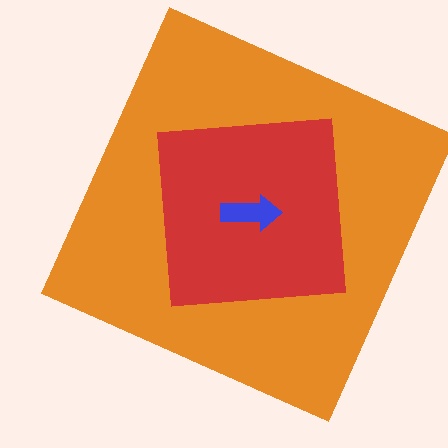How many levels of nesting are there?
3.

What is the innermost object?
The blue arrow.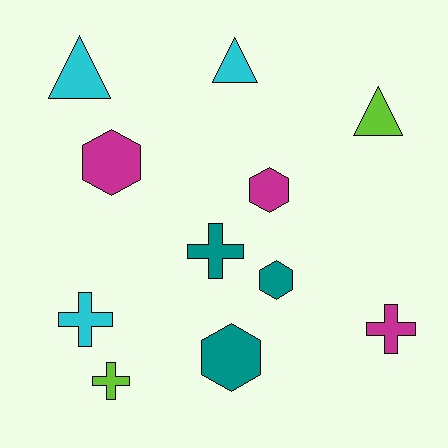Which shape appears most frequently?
Cross, with 4 objects.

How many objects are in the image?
There are 11 objects.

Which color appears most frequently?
Cyan, with 3 objects.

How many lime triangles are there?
There is 1 lime triangle.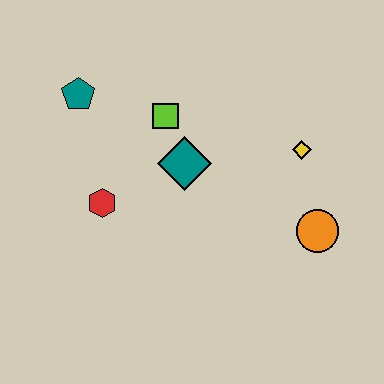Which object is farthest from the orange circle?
The teal pentagon is farthest from the orange circle.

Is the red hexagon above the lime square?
No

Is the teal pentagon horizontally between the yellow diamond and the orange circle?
No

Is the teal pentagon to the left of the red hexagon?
Yes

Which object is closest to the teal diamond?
The lime square is closest to the teal diamond.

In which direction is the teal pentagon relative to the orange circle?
The teal pentagon is to the left of the orange circle.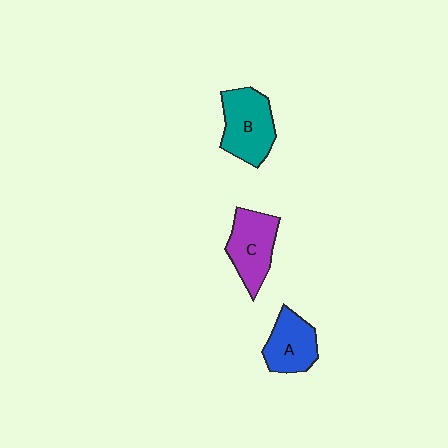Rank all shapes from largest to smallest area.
From largest to smallest: B (teal), C (purple), A (blue).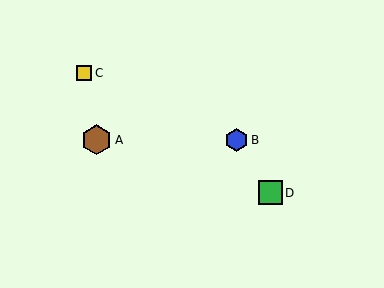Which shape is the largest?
The brown hexagon (labeled A) is the largest.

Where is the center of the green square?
The center of the green square is at (270, 193).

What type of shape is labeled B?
Shape B is a blue hexagon.